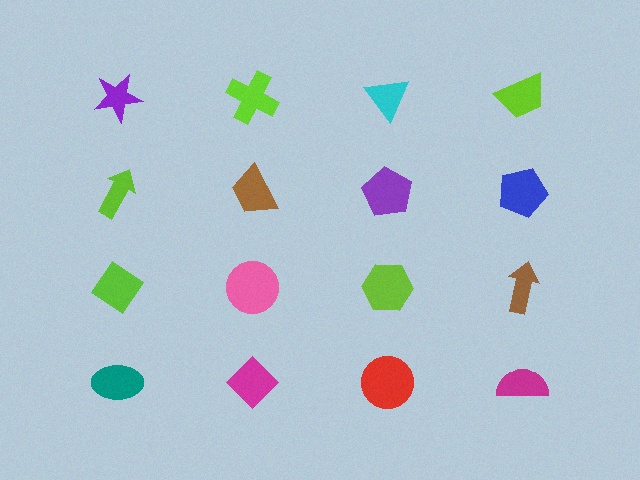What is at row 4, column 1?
A teal ellipse.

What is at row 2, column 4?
A blue pentagon.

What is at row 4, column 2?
A magenta diamond.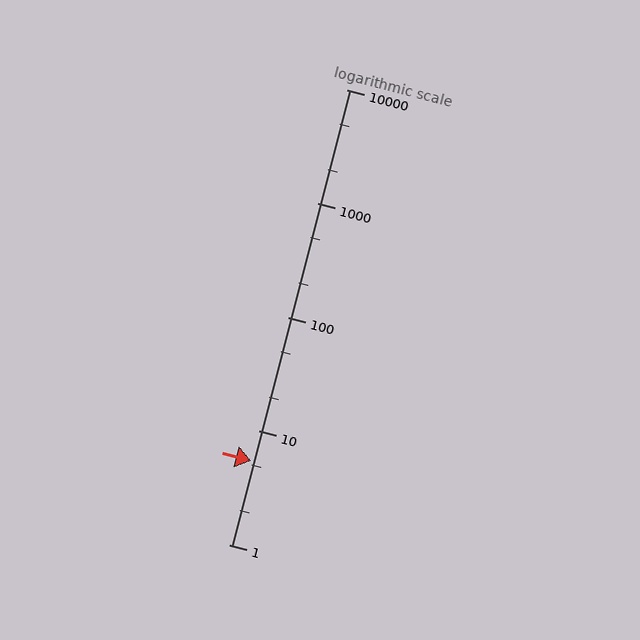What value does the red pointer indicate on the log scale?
The pointer indicates approximately 5.5.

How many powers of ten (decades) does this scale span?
The scale spans 4 decades, from 1 to 10000.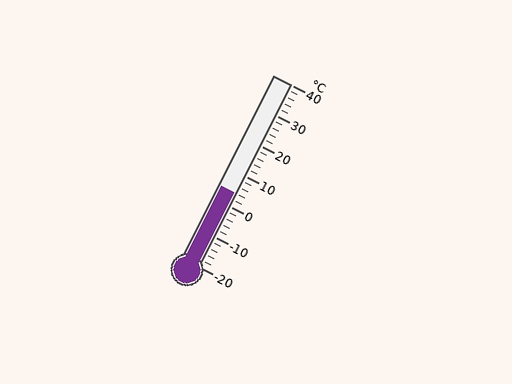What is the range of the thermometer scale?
The thermometer scale ranges from -20°C to 40°C.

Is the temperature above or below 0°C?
The temperature is above 0°C.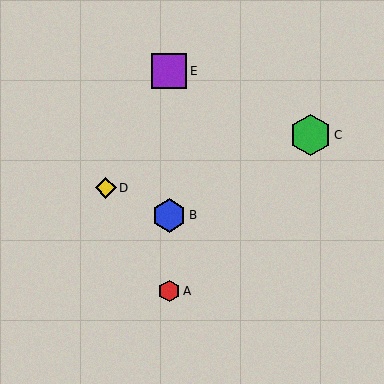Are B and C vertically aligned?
No, B is at x≈169 and C is at x≈311.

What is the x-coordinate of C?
Object C is at x≈311.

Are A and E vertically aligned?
Yes, both are at x≈169.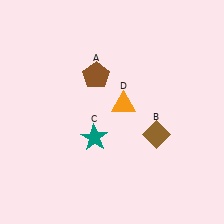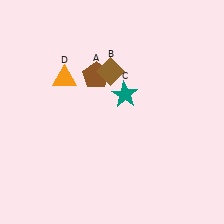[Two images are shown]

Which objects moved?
The objects that moved are: the brown diamond (B), the teal star (C), the orange triangle (D).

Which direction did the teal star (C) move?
The teal star (C) moved up.